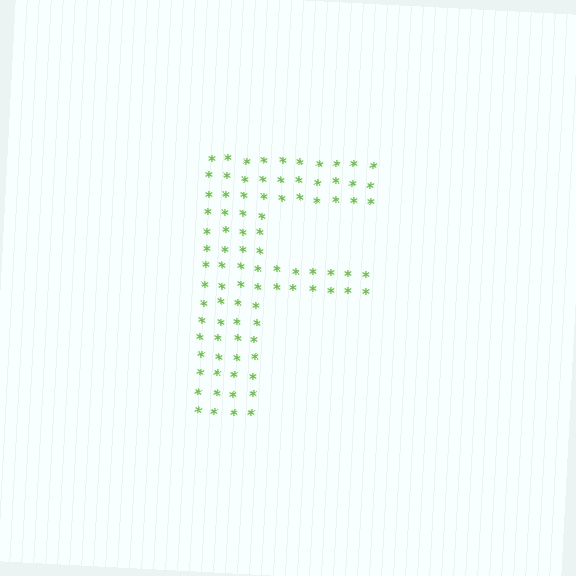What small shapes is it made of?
It is made of small asterisks.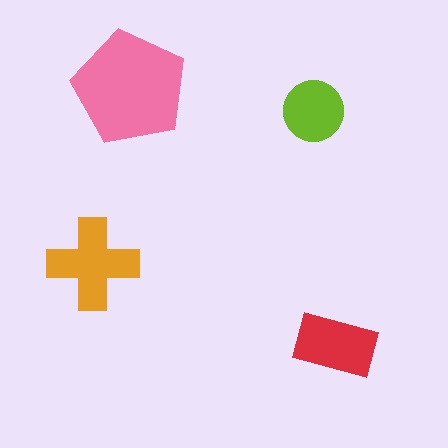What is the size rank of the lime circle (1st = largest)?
4th.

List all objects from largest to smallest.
The pink pentagon, the orange cross, the red rectangle, the lime circle.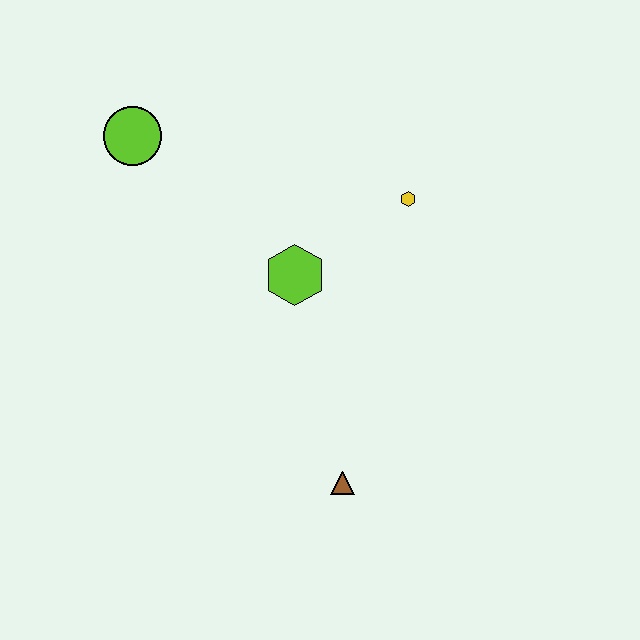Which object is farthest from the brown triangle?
The lime circle is farthest from the brown triangle.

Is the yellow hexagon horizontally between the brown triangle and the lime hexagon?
No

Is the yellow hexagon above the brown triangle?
Yes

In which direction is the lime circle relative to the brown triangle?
The lime circle is above the brown triangle.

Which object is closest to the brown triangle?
The lime hexagon is closest to the brown triangle.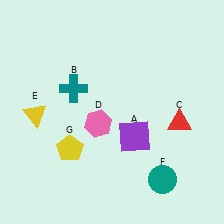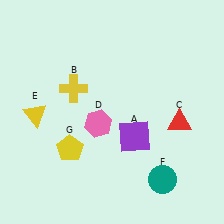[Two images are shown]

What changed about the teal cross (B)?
In Image 1, B is teal. In Image 2, it changed to yellow.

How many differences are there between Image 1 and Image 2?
There is 1 difference between the two images.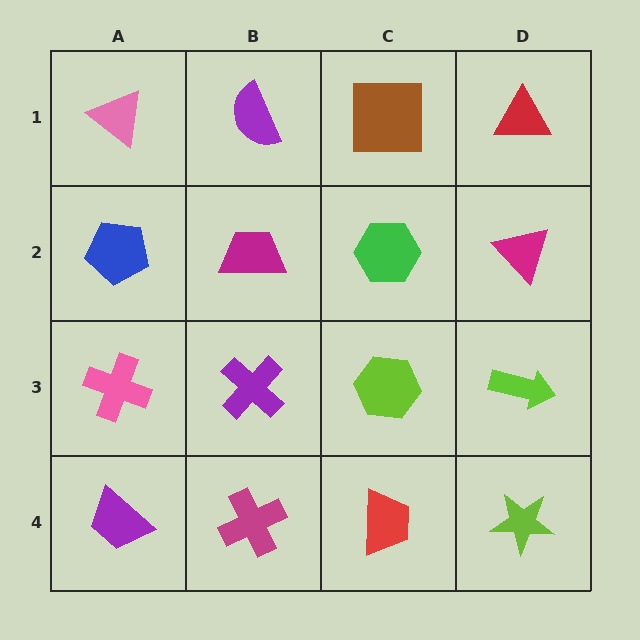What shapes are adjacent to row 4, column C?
A lime hexagon (row 3, column C), a magenta cross (row 4, column B), a lime star (row 4, column D).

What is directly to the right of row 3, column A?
A purple cross.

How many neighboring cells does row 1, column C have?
3.